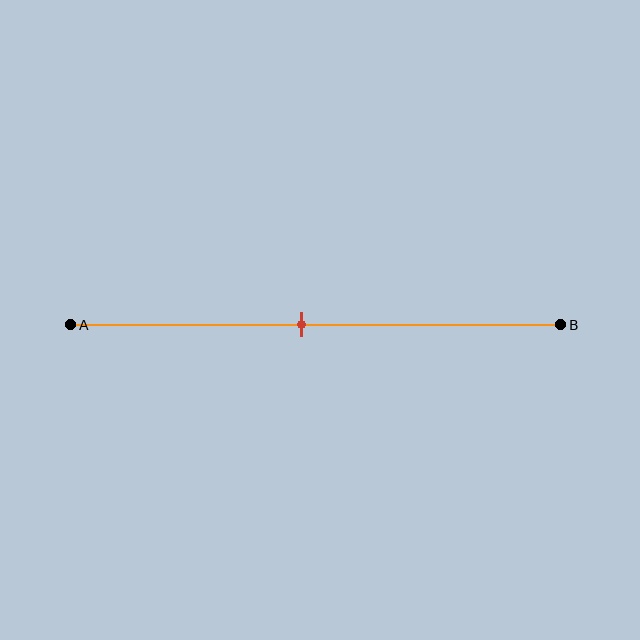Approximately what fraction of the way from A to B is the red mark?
The red mark is approximately 45% of the way from A to B.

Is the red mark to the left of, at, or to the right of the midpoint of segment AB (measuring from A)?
The red mark is approximately at the midpoint of segment AB.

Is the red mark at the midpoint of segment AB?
Yes, the mark is approximately at the midpoint.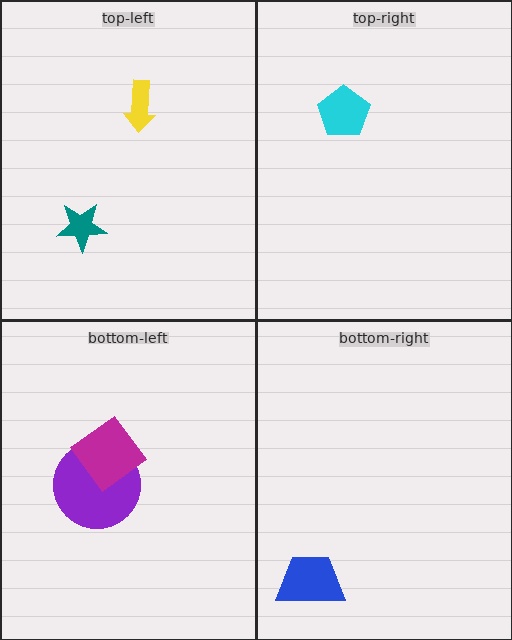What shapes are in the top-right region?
The cyan pentagon.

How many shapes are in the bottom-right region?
1.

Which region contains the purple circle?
The bottom-left region.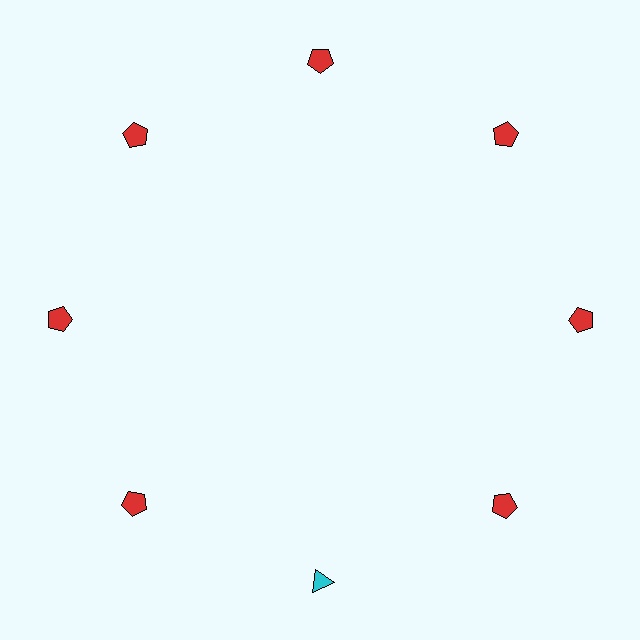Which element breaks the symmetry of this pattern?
The cyan triangle at roughly the 6 o'clock position breaks the symmetry. All other shapes are red pentagons.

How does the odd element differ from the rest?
It differs in both color (cyan instead of red) and shape (triangle instead of pentagon).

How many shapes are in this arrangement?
There are 8 shapes arranged in a ring pattern.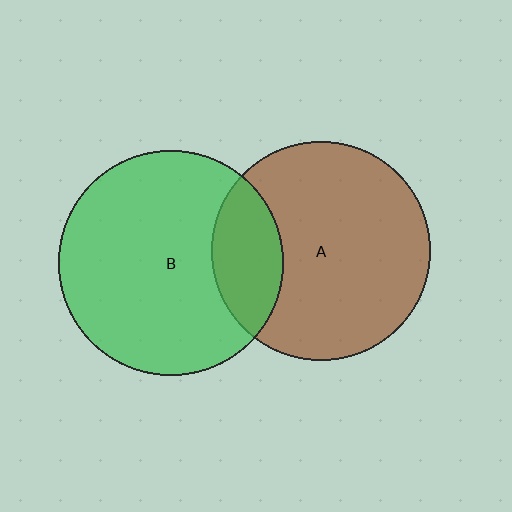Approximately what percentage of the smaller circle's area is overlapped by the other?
Approximately 20%.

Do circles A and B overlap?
Yes.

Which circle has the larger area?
Circle B (green).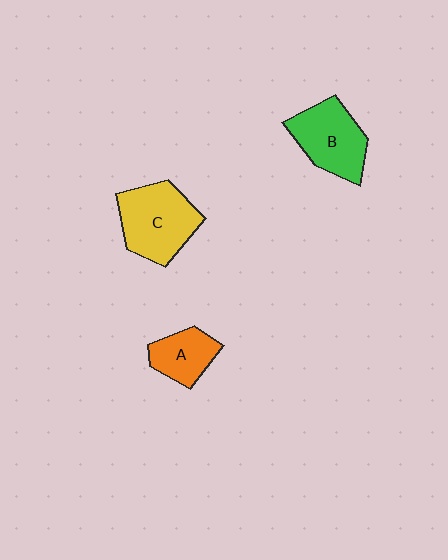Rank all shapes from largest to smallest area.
From largest to smallest: C (yellow), B (green), A (orange).